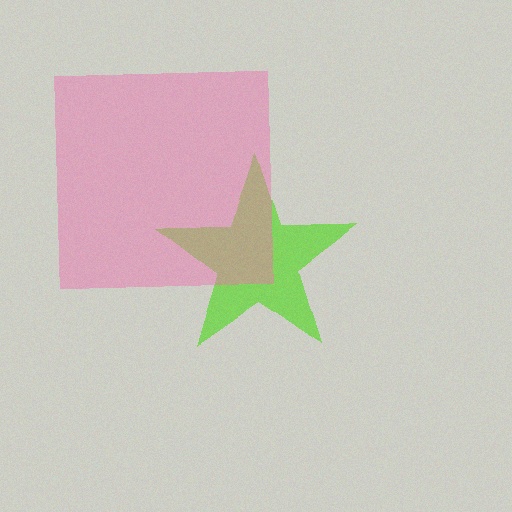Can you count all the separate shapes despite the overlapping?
Yes, there are 2 separate shapes.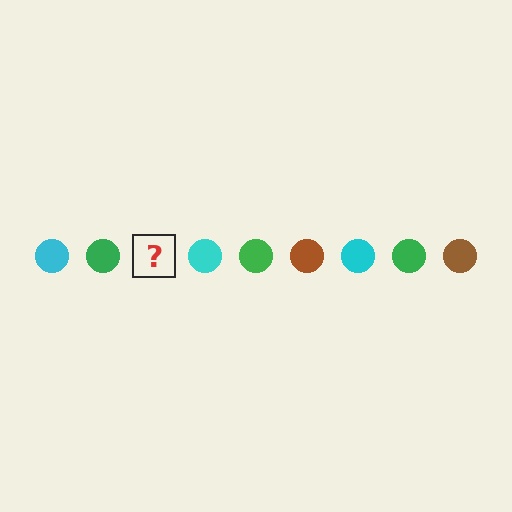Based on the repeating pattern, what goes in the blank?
The blank should be a brown circle.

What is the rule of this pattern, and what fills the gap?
The rule is that the pattern cycles through cyan, green, brown circles. The gap should be filled with a brown circle.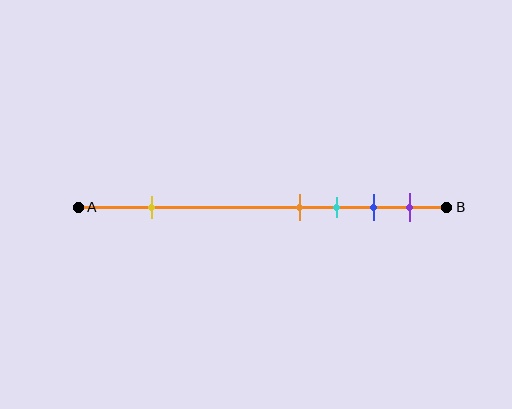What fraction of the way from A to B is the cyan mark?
The cyan mark is approximately 70% (0.7) of the way from A to B.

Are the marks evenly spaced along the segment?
No, the marks are not evenly spaced.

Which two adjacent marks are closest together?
The orange and cyan marks are the closest adjacent pair.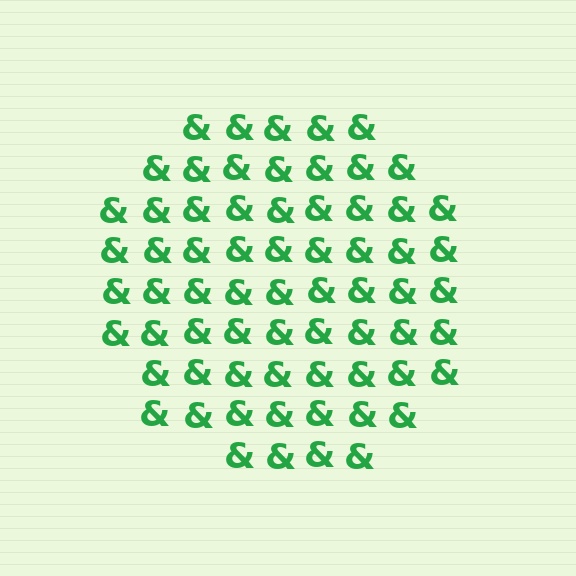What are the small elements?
The small elements are ampersands.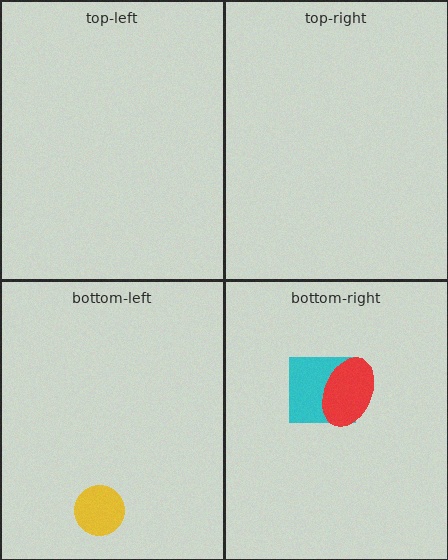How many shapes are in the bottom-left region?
1.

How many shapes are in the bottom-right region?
2.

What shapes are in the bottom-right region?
The cyan square, the red ellipse.